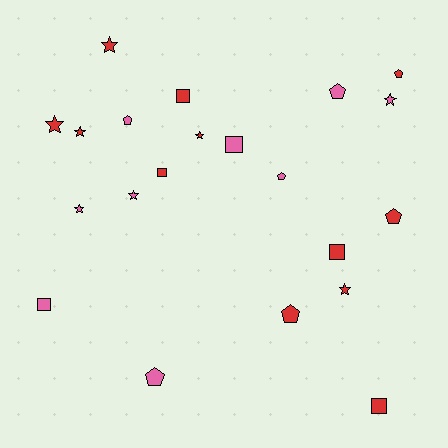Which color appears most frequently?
Red, with 12 objects.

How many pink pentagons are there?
There are 4 pink pentagons.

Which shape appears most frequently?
Star, with 8 objects.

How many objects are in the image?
There are 21 objects.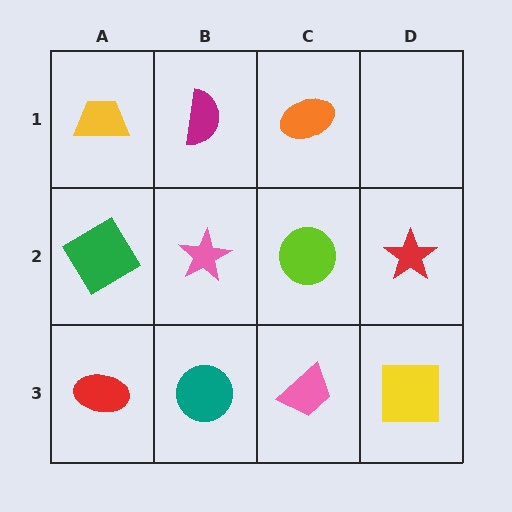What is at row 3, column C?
A pink trapezoid.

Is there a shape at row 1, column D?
No, that cell is empty.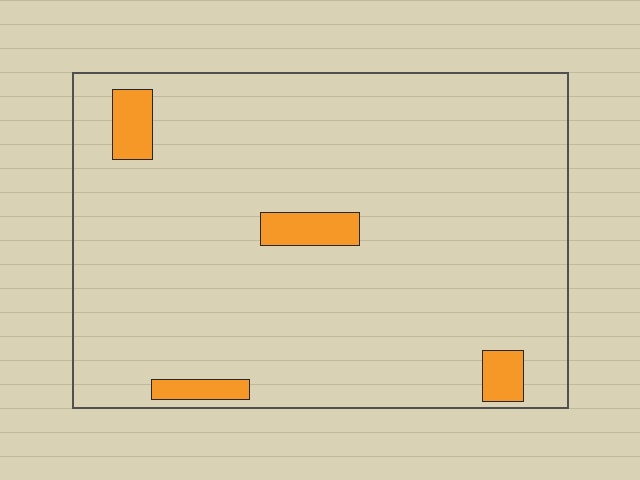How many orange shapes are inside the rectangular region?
4.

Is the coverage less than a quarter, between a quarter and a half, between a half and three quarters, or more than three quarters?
Less than a quarter.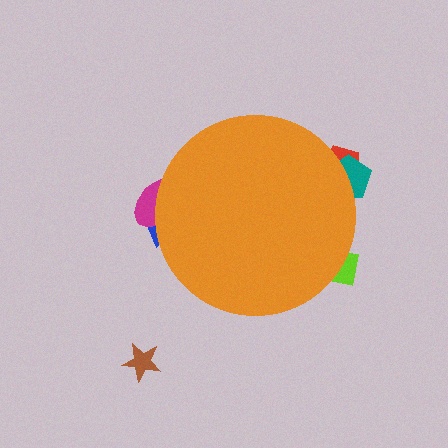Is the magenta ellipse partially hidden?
Yes, the magenta ellipse is partially hidden behind the orange circle.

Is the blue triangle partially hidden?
Yes, the blue triangle is partially hidden behind the orange circle.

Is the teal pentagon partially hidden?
Yes, the teal pentagon is partially hidden behind the orange circle.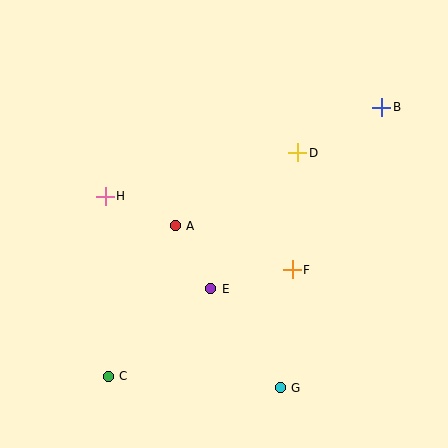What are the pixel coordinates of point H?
Point H is at (105, 196).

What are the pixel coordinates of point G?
Point G is at (280, 388).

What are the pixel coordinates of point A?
Point A is at (175, 226).